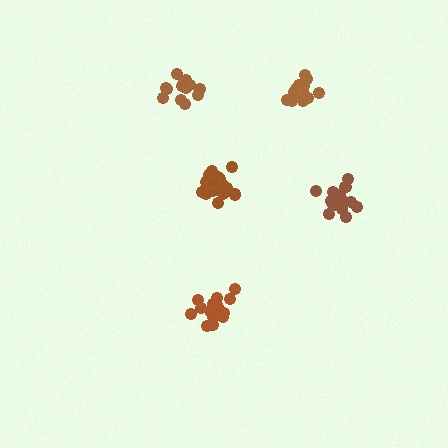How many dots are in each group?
Group 1: 13 dots, Group 2: 14 dots, Group 3: 19 dots, Group 4: 19 dots, Group 5: 14 dots (79 total).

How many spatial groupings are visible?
There are 5 spatial groupings.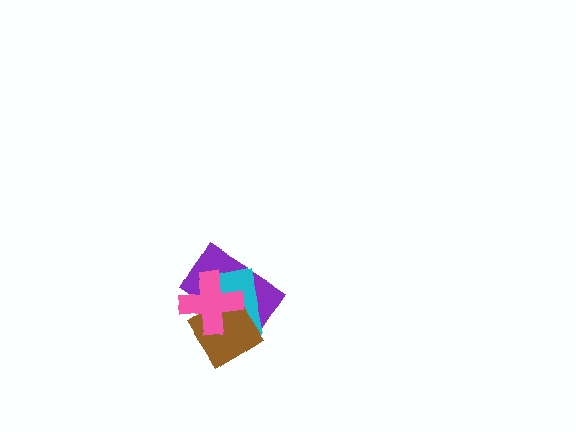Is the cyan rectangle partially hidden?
Yes, it is partially covered by another shape.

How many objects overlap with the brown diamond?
3 objects overlap with the brown diamond.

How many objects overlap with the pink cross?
3 objects overlap with the pink cross.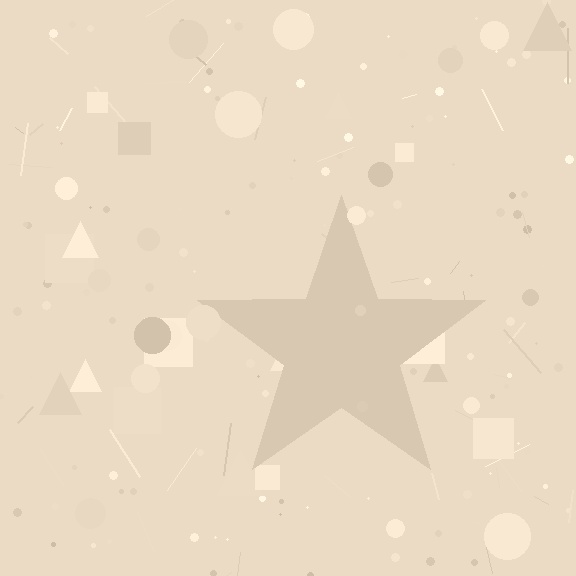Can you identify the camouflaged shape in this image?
The camouflaged shape is a star.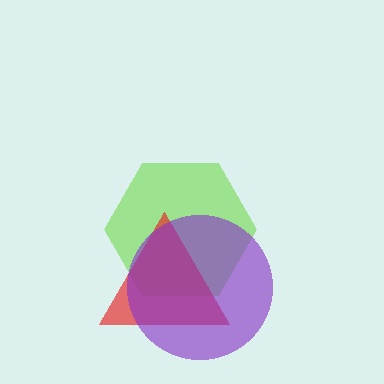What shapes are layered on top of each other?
The layered shapes are: a lime hexagon, a red triangle, a purple circle.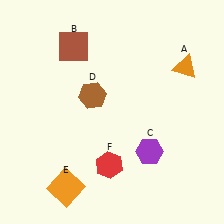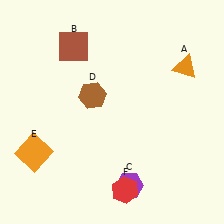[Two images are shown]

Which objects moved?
The objects that moved are: the purple hexagon (C), the orange square (E), the red hexagon (F).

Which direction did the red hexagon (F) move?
The red hexagon (F) moved down.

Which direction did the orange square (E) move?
The orange square (E) moved up.